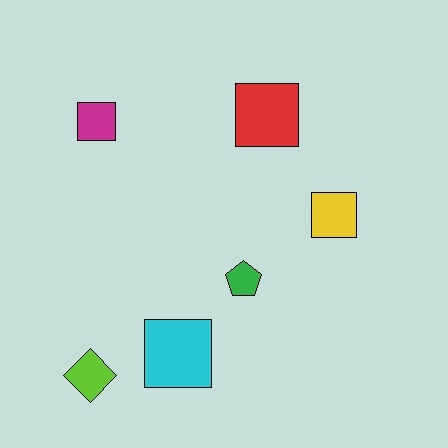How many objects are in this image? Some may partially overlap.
There are 6 objects.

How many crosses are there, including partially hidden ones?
There are no crosses.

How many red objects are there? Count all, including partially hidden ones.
There is 1 red object.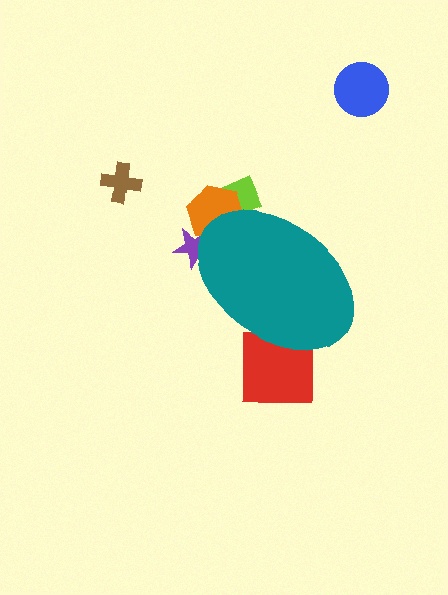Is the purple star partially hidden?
Yes, the purple star is partially hidden behind the teal ellipse.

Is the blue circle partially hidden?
No, the blue circle is fully visible.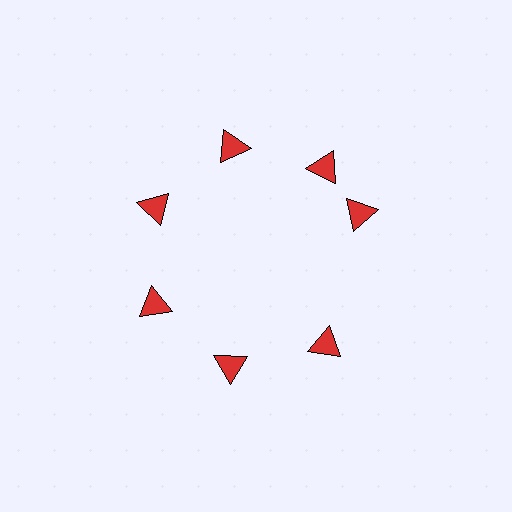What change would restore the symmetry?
The symmetry would be restored by rotating it back into even spacing with its neighbors so that all 7 triangles sit at equal angles and equal distance from the center.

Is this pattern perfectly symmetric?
No. The 7 red triangles are arranged in a ring, but one element near the 3 o'clock position is rotated out of alignment along the ring, breaking the 7-fold rotational symmetry.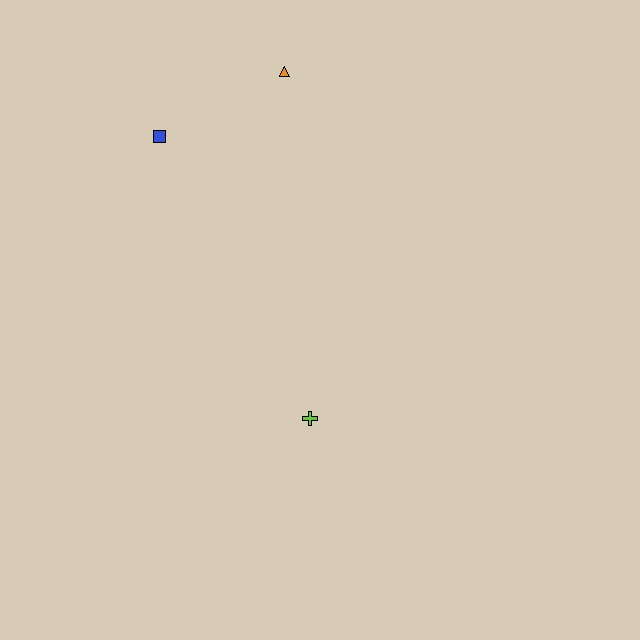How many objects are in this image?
There are 3 objects.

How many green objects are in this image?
There are no green objects.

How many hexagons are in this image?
There are no hexagons.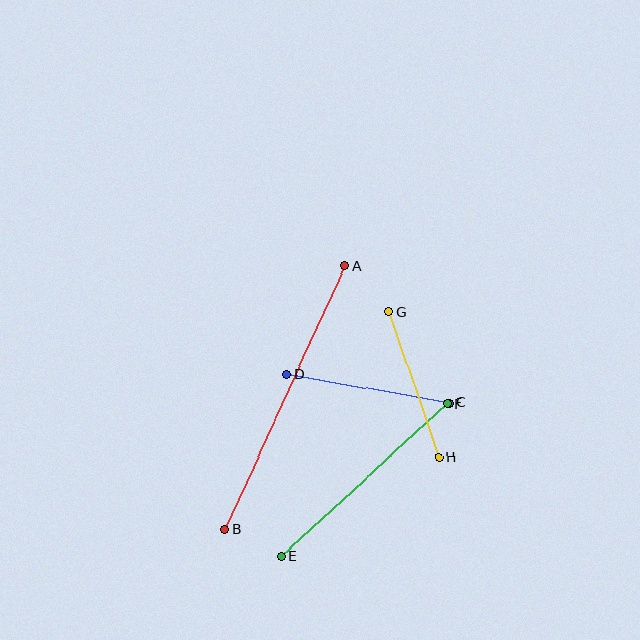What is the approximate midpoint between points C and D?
The midpoint is at approximately (368, 389) pixels.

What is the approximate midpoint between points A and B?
The midpoint is at approximately (285, 397) pixels.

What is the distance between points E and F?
The distance is approximately 226 pixels.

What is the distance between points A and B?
The distance is approximately 290 pixels.